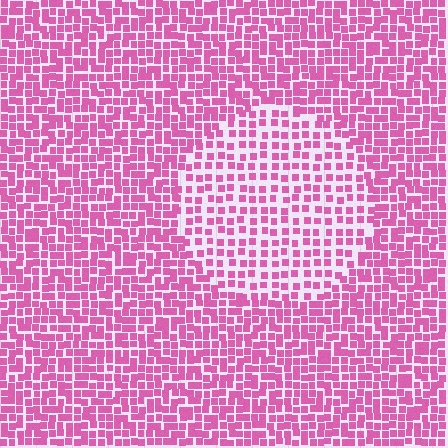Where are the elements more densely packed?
The elements are more densely packed outside the circle boundary.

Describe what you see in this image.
The image contains small pink elements arranged at two different densities. A circle-shaped region is visible where the elements are less densely packed than the surrounding area.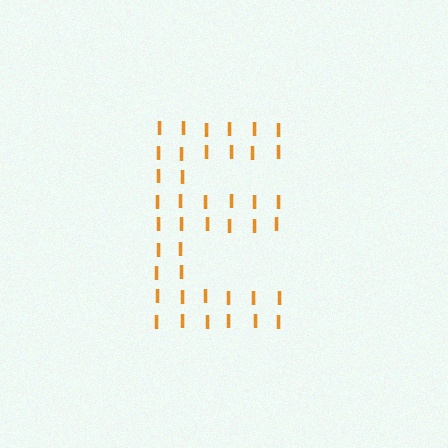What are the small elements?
The small elements are letter I's.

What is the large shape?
The large shape is the letter E.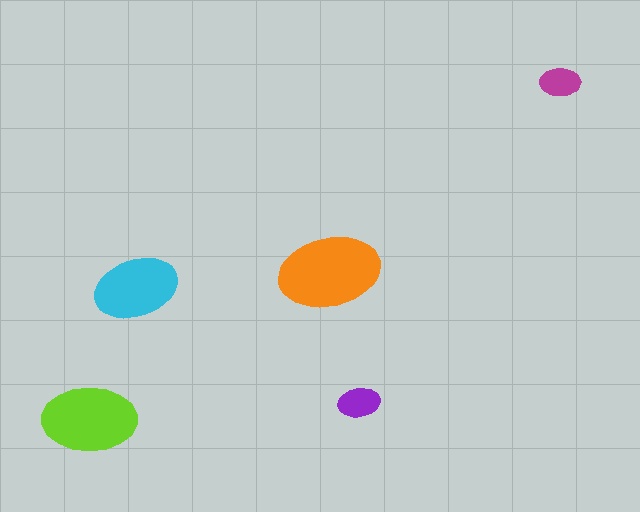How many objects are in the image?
There are 5 objects in the image.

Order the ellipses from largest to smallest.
the orange one, the lime one, the cyan one, the purple one, the magenta one.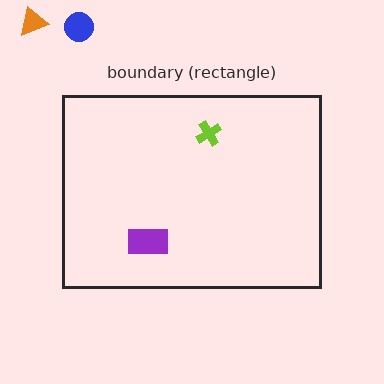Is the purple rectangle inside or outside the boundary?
Inside.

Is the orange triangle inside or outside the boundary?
Outside.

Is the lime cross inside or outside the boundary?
Inside.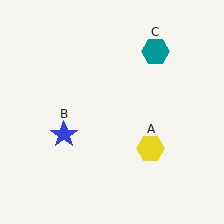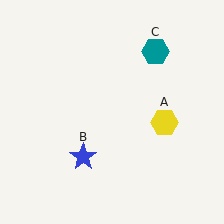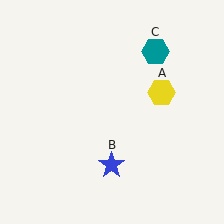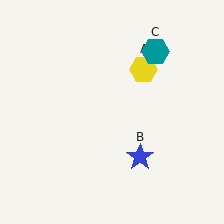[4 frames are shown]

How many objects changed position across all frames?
2 objects changed position: yellow hexagon (object A), blue star (object B).